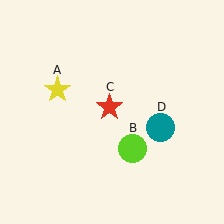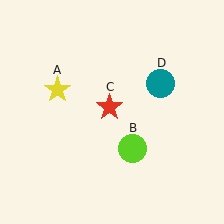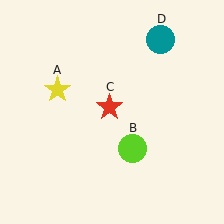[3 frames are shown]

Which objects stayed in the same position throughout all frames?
Yellow star (object A) and lime circle (object B) and red star (object C) remained stationary.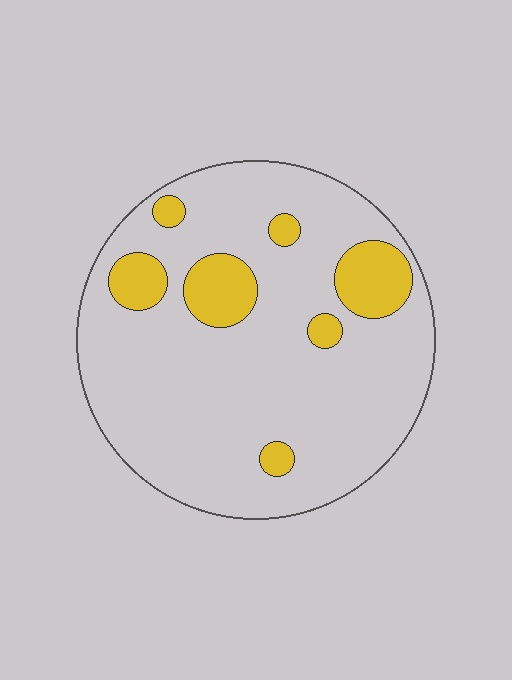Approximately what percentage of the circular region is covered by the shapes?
Approximately 15%.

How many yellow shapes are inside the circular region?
7.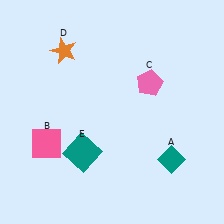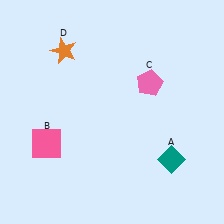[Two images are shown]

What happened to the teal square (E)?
The teal square (E) was removed in Image 2. It was in the bottom-left area of Image 1.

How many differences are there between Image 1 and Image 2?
There is 1 difference between the two images.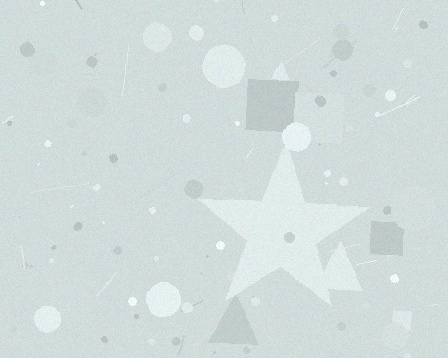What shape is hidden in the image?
A star is hidden in the image.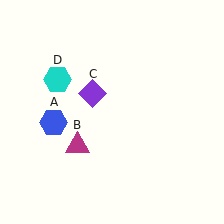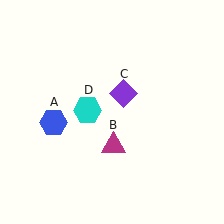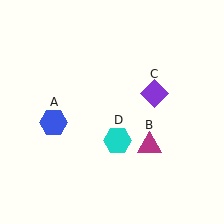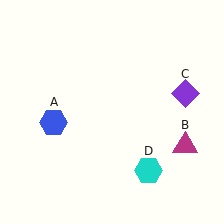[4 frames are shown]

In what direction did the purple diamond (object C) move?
The purple diamond (object C) moved right.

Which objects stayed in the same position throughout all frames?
Blue hexagon (object A) remained stationary.